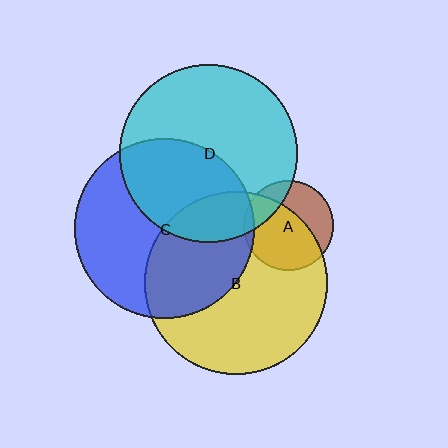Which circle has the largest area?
Circle B (yellow).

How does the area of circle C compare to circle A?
Approximately 4.0 times.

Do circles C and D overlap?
Yes.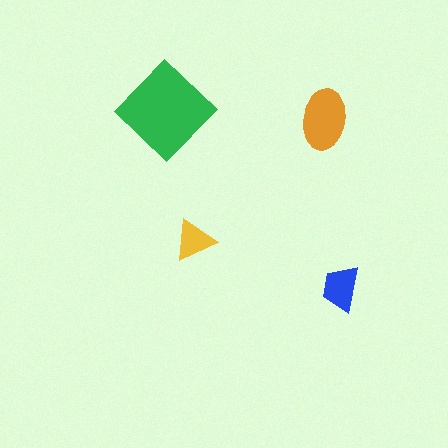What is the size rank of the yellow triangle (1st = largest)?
4th.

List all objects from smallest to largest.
The yellow triangle, the blue trapezoid, the orange ellipse, the green diamond.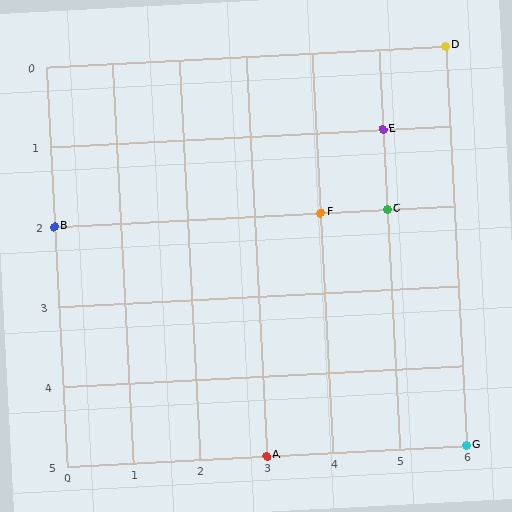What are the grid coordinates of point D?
Point D is at grid coordinates (6, 0).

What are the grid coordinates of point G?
Point G is at grid coordinates (6, 5).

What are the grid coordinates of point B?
Point B is at grid coordinates (0, 2).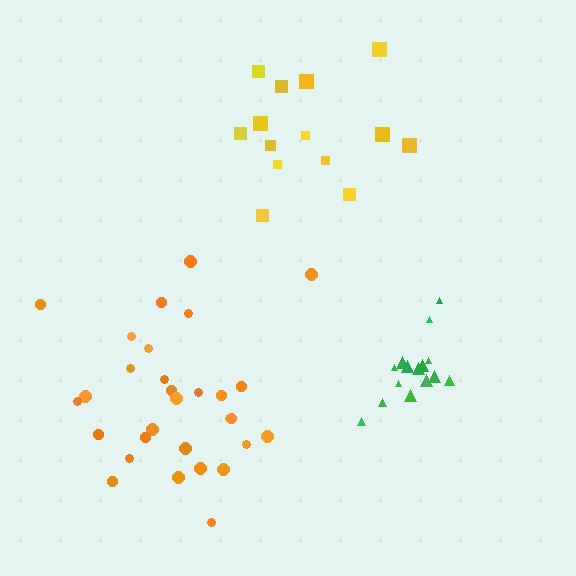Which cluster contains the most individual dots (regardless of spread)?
Orange (30).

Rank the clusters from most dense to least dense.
green, orange, yellow.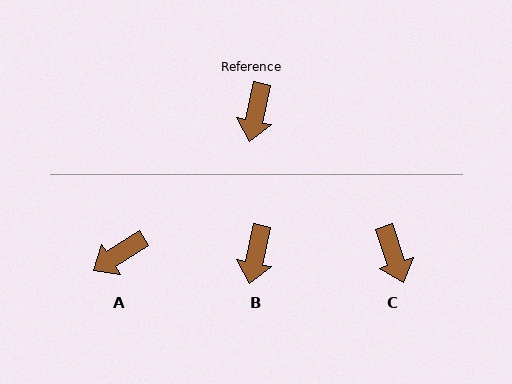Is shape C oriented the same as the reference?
No, it is off by about 31 degrees.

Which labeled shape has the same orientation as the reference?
B.